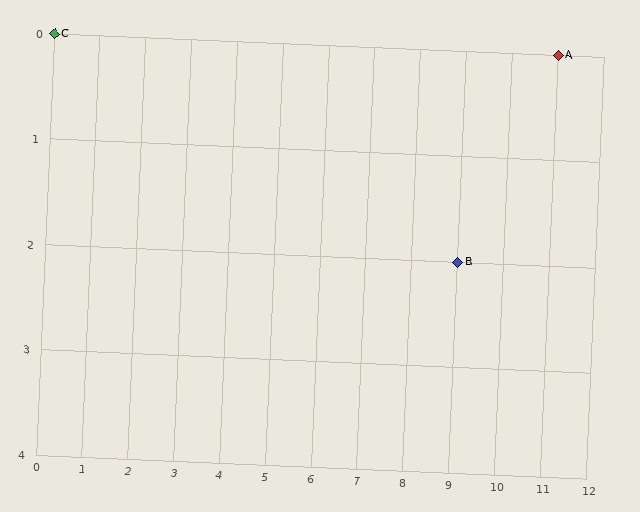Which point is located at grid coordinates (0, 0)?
Point C is at (0, 0).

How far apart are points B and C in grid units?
Points B and C are 9 columns and 2 rows apart (about 9.2 grid units diagonally).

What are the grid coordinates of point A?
Point A is at grid coordinates (11, 0).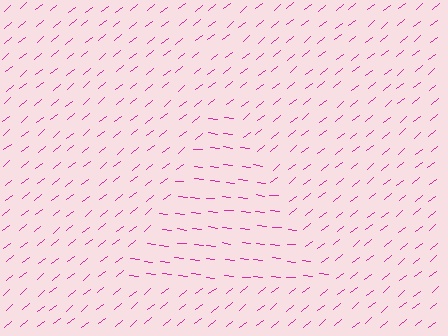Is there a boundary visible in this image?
Yes, there is a texture boundary formed by a change in line orientation.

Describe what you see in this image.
The image is filled with small magenta line segments. A triangle region in the image has lines oriented differently from the surrounding lines, creating a visible texture boundary.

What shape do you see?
I see a triangle.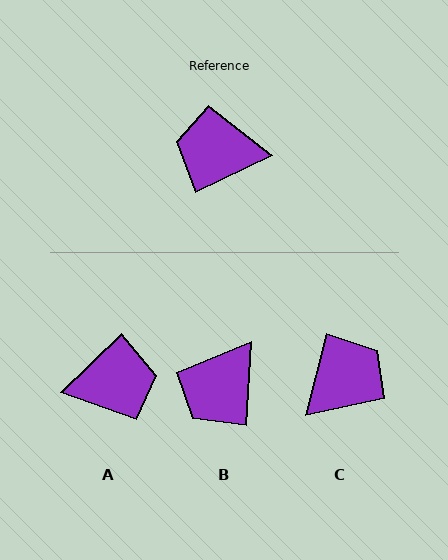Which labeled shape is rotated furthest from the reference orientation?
A, about 162 degrees away.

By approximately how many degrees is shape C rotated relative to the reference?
Approximately 130 degrees clockwise.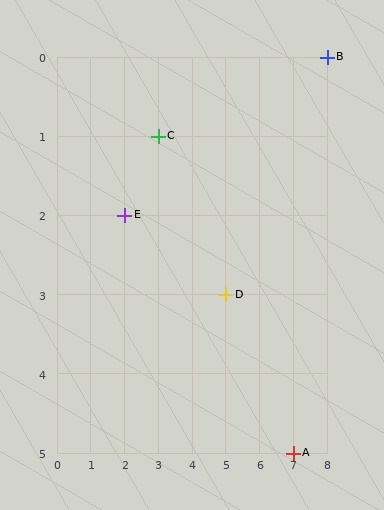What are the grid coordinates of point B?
Point B is at grid coordinates (8, 0).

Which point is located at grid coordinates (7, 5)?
Point A is at (7, 5).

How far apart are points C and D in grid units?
Points C and D are 2 columns and 2 rows apart (about 2.8 grid units diagonally).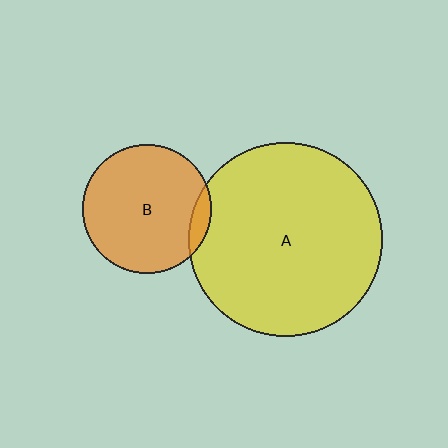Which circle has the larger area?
Circle A (yellow).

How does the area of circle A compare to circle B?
Approximately 2.2 times.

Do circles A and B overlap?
Yes.